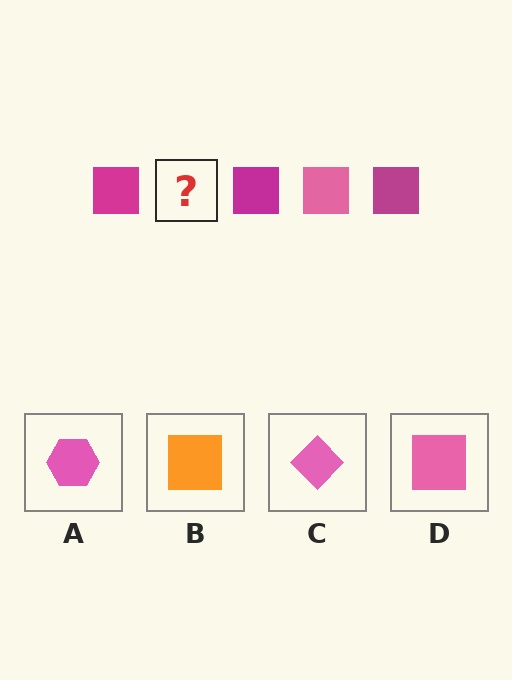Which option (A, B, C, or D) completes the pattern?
D.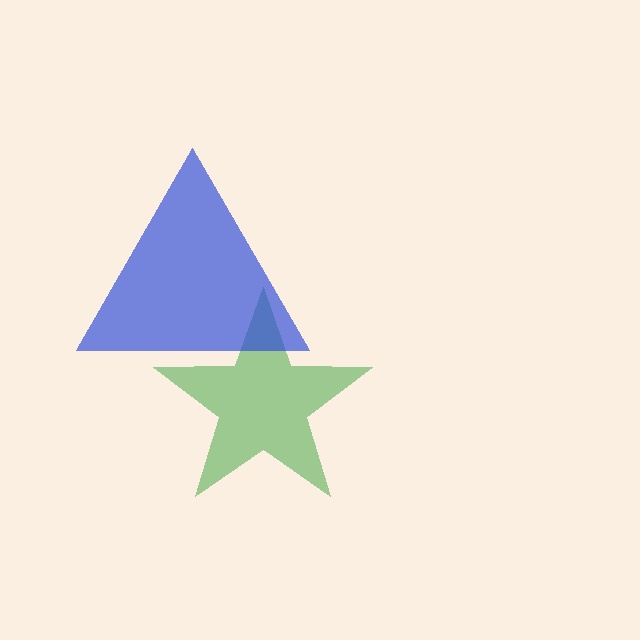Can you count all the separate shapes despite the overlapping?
Yes, there are 2 separate shapes.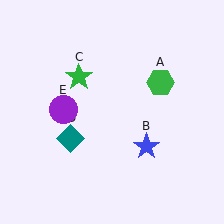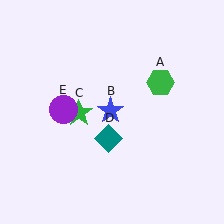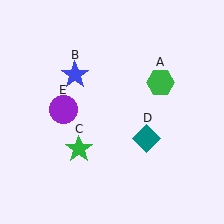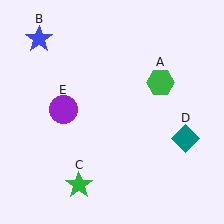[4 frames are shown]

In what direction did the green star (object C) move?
The green star (object C) moved down.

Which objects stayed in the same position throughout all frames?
Green hexagon (object A) and purple circle (object E) remained stationary.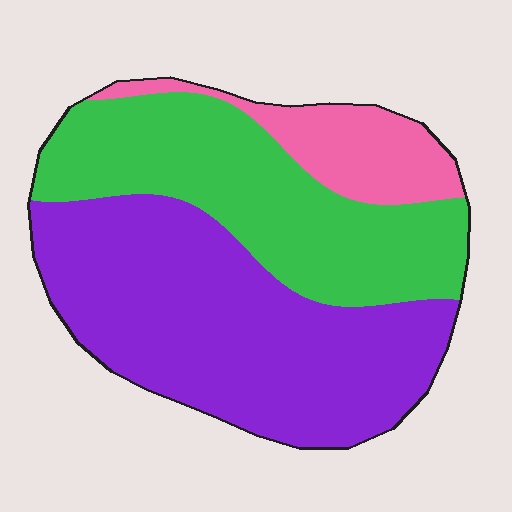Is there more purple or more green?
Purple.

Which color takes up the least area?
Pink, at roughly 15%.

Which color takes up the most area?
Purple, at roughly 50%.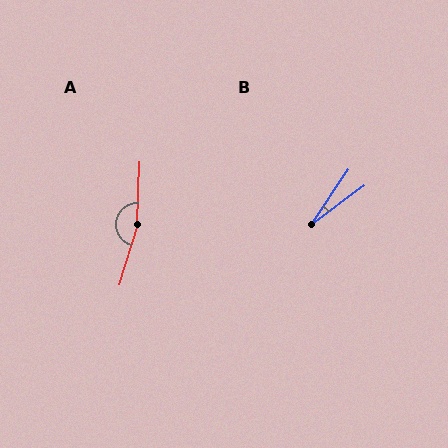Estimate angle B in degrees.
Approximately 20 degrees.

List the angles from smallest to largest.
B (20°), A (166°).